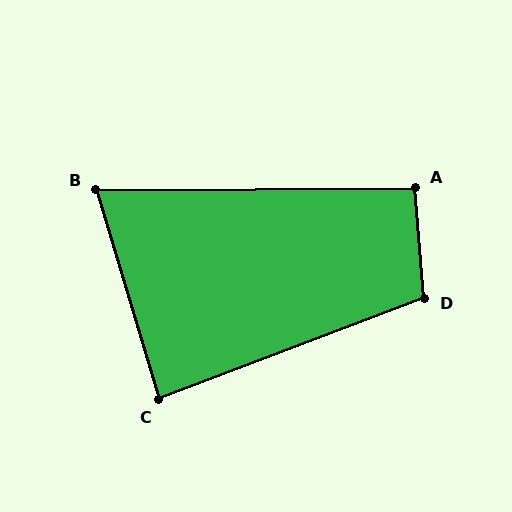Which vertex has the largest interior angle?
D, at approximately 106 degrees.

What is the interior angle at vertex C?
Approximately 86 degrees (approximately right).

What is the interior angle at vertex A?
Approximately 94 degrees (approximately right).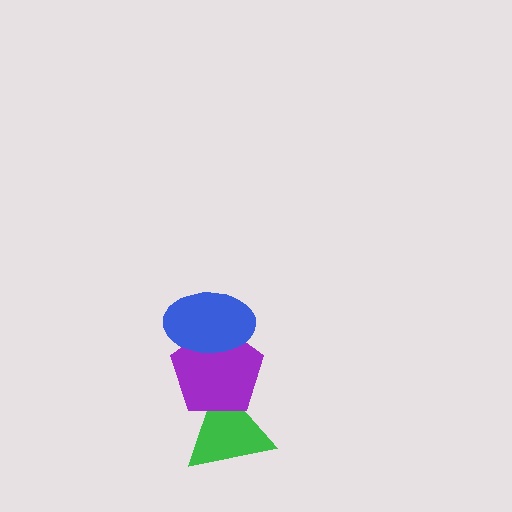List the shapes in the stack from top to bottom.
From top to bottom: the blue ellipse, the purple pentagon, the green triangle.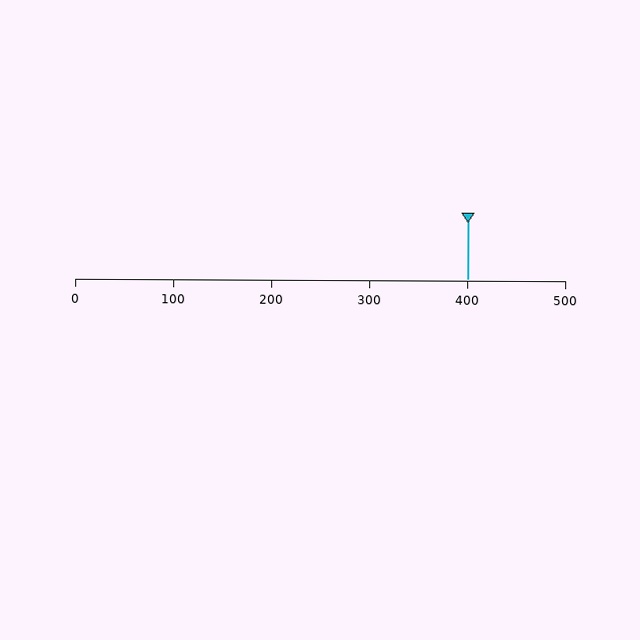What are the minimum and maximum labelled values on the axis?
The axis runs from 0 to 500.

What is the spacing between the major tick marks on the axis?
The major ticks are spaced 100 apart.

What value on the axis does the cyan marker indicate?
The marker indicates approximately 400.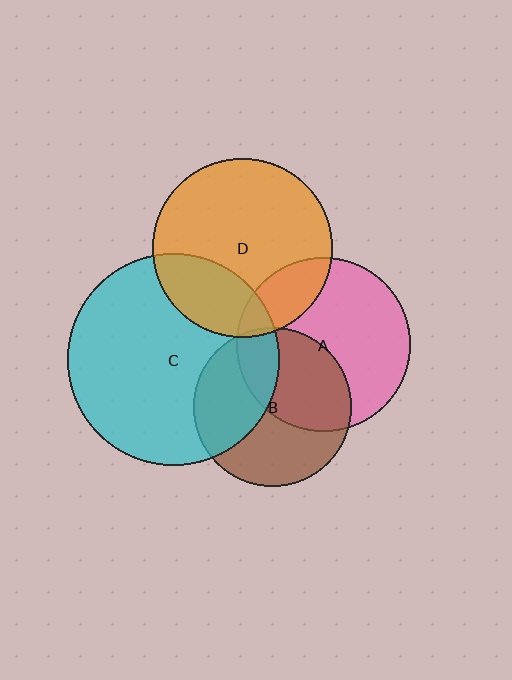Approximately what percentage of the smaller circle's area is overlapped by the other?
Approximately 20%.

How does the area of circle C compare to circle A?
Approximately 1.5 times.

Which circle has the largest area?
Circle C (cyan).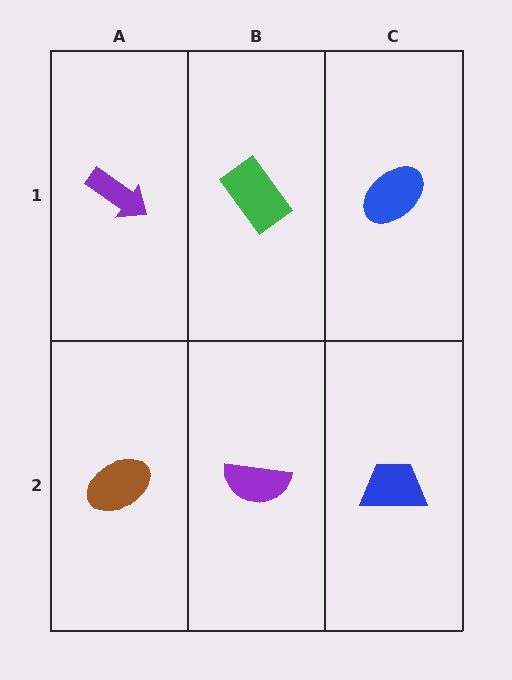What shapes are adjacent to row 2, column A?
A purple arrow (row 1, column A), a purple semicircle (row 2, column B).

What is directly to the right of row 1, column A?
A green rectangle.